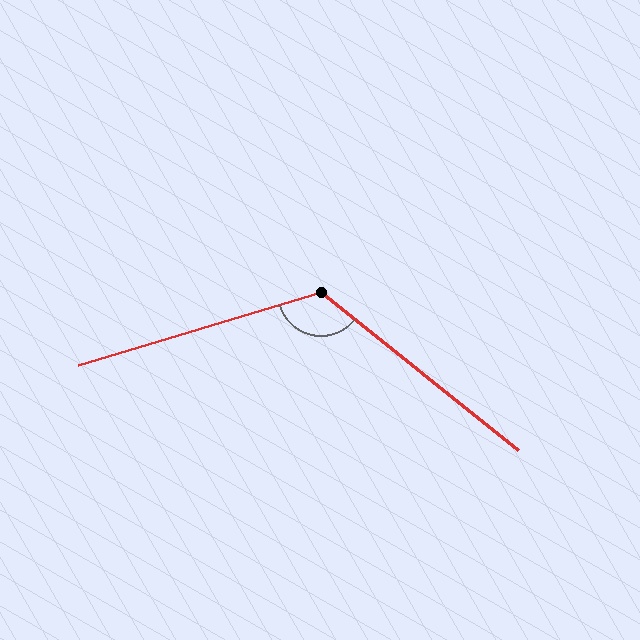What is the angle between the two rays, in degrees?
Approximately 124 degrees.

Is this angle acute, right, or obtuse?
It is obtuse.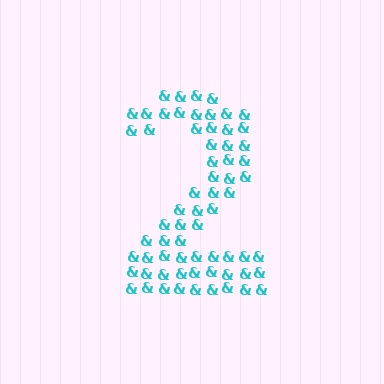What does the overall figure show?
The overall figure shows the digit 2.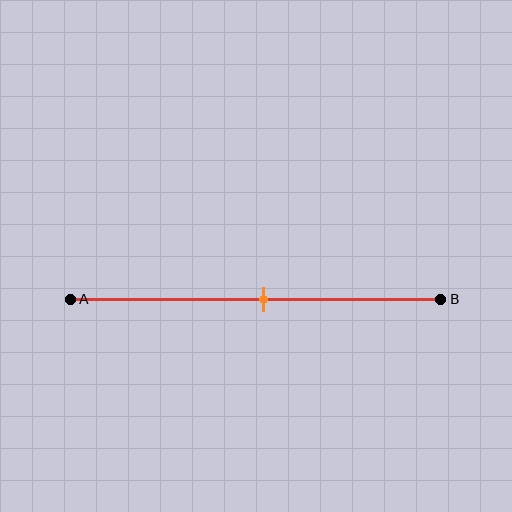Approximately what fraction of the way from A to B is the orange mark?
The orange mark is approximately 50% of the way from A to B.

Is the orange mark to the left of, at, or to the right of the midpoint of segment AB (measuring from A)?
The orange mark is approximately at the midpoint of segment AB.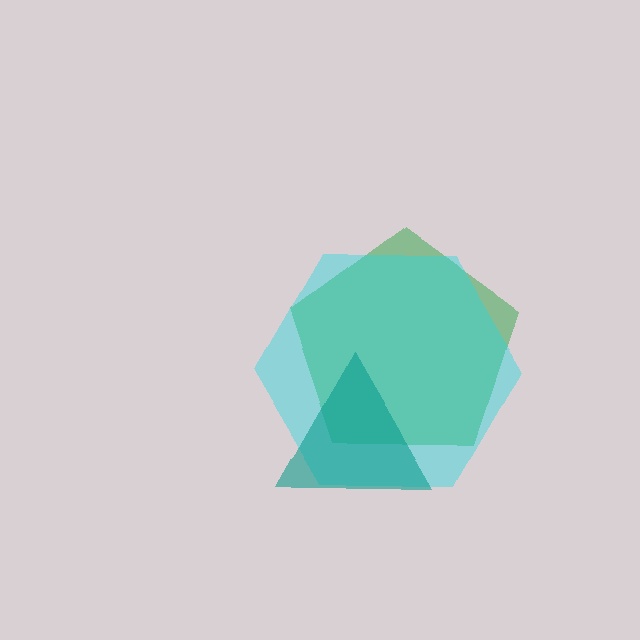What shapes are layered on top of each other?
The layered shapes are: a green pentagon, a cyan hexagon, a teal triangle.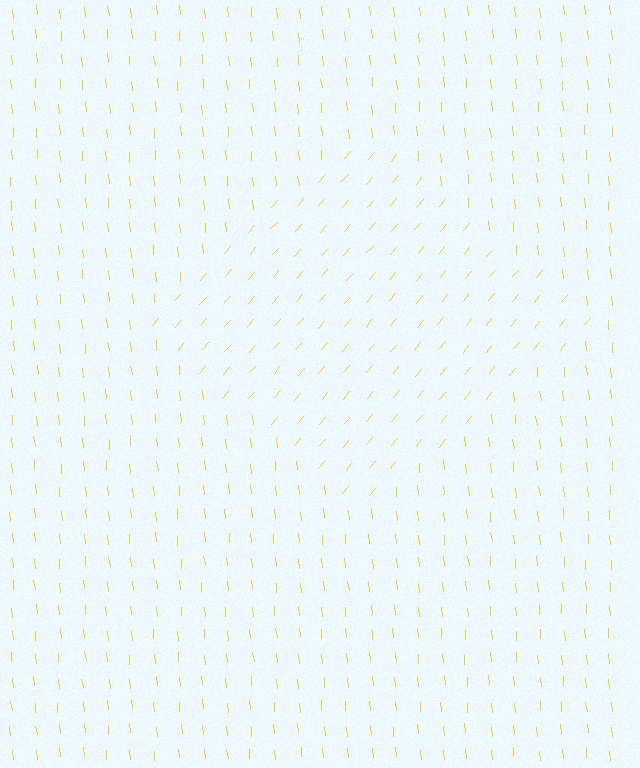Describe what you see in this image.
The image is filled with small yellow line segments. A diamond region in the image has lines oriented differently from the surrounding lines, creating a visible texture boundary.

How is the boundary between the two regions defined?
The boundary is defined purely by a change in line orientation (approximately 45 degrees difference). All lines are the same color and thickness.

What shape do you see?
I see a diamond.